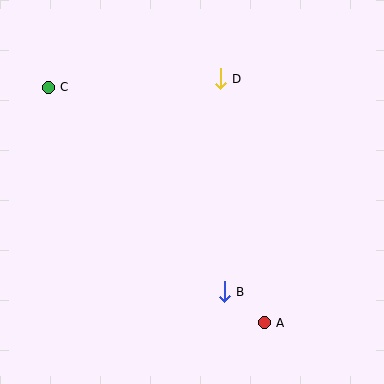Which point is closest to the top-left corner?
Point C is closest to the top-left corner.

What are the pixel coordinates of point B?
Point B is at (224, 292).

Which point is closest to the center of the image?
Point B at (224, 292) is closest to the center.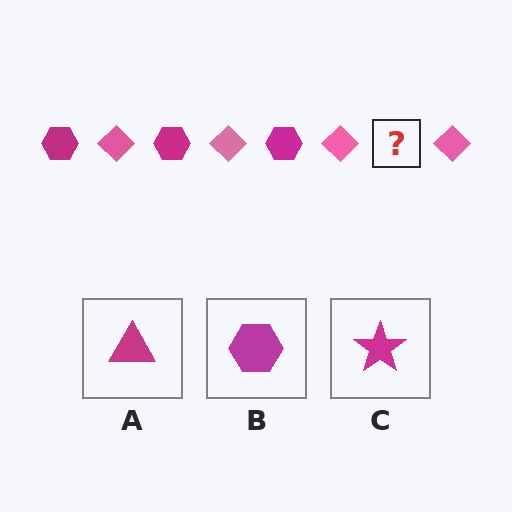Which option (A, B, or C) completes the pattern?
B.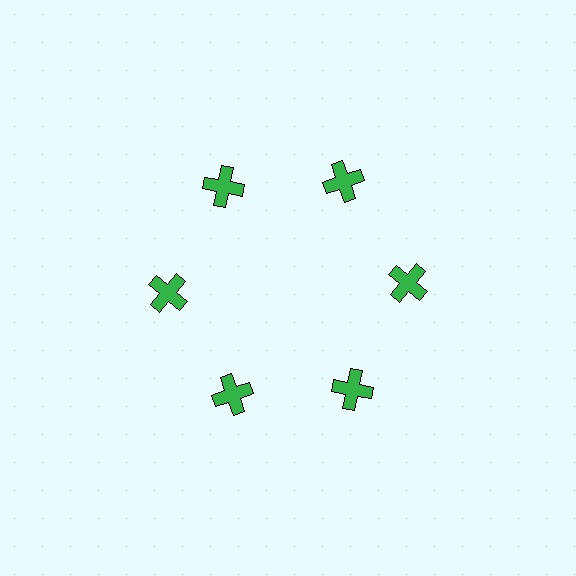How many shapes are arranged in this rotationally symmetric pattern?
There are 6 shapes, arranged in 6 groups of 1.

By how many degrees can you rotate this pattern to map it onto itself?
The pattern maps onto itself every 60 degrees of rotation.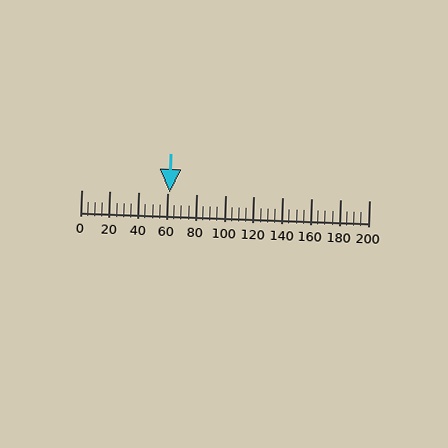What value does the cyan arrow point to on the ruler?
The cyan arrow points to approximately 61.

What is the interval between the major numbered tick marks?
The major tick marks are spaced 20 units apart.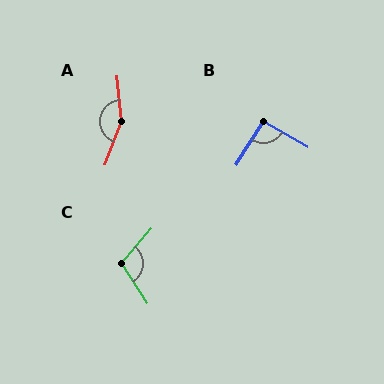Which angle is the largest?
A, at approximately 154 degrees.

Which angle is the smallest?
B, at approximately 92 degrees.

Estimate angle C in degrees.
Approximately 107 degrees.